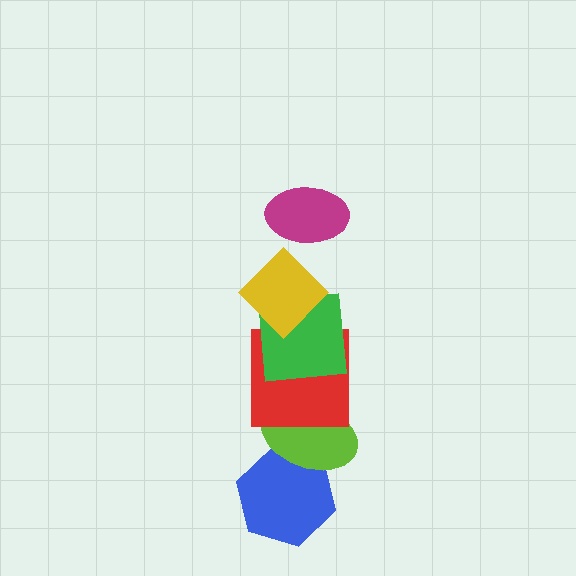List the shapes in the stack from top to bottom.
From top to bottom: the magenta ellipse, the yellow diamond, the green square, the red square, the lime ellipse, the blue hexagon.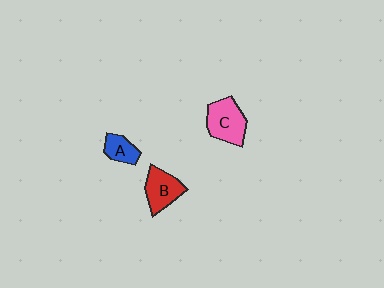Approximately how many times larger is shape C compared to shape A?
Approximately 1.9 times.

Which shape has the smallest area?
Shape A (blue).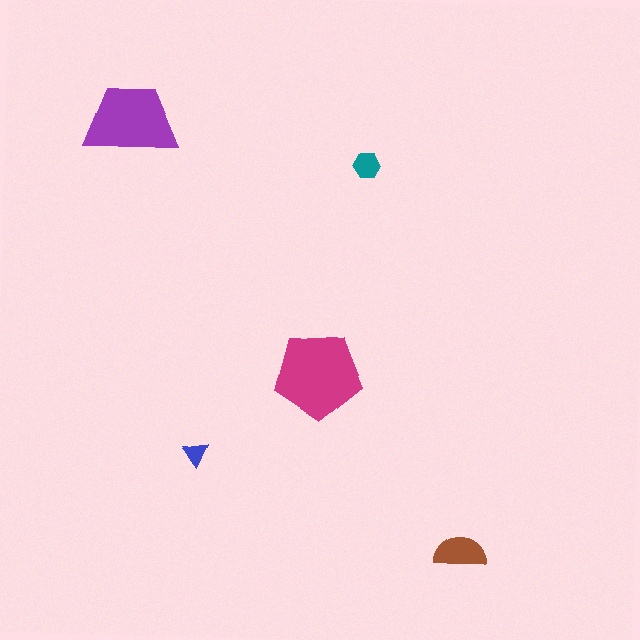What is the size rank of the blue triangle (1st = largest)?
5th.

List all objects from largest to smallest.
The magenta pentagon, the purple trapezoid, the brown semicircle, the teal hexagon, the blue triangle.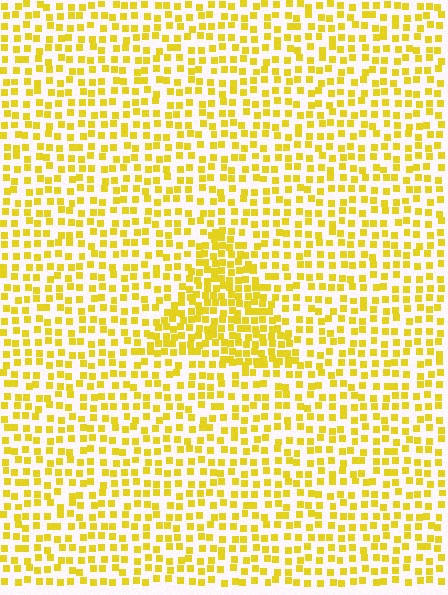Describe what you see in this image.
The image contains small yellow elements arranged at two different densities. A triangle-shaped region is visible where the elements are more densely packed than the surrounding area.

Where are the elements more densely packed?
The elements are more densely packed inside the triangle boundary.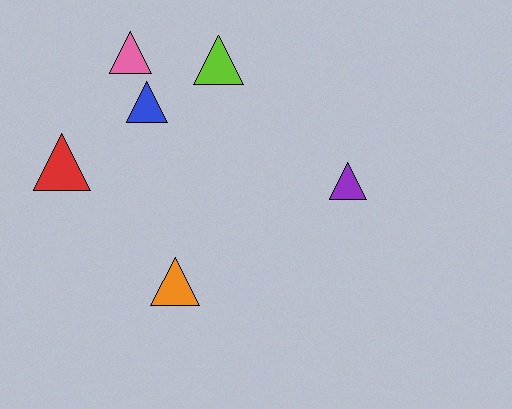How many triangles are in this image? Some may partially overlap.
There are 6 triangles.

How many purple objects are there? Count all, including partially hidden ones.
There is 1 purple object.